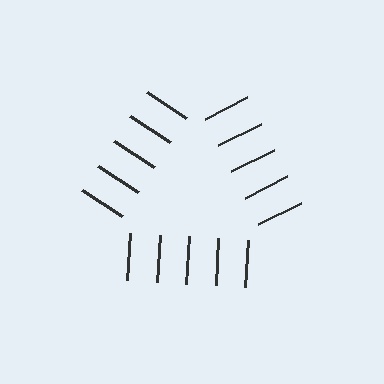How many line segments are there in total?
15 — 5 along each of the 3 edges.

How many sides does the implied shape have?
3 sides — the line-ends trace a triangle.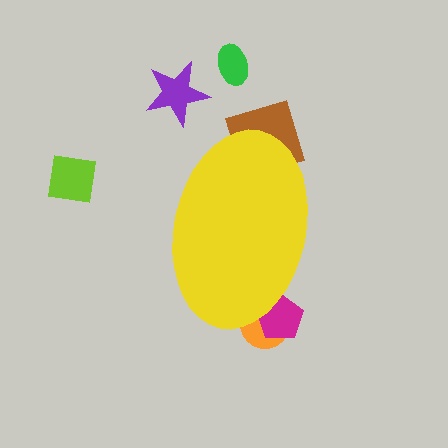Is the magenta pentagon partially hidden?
Yes, the magenta pentagon is partially hidden behind the yellow ellipse.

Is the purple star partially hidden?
No, the purple star is fully visible.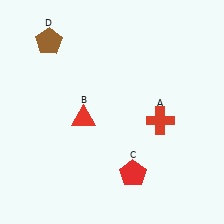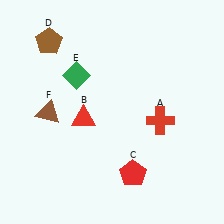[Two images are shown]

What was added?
A green diamond (E), a brown triangle (F) were added in Image 2.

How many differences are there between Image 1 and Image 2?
There are 2 differences between the two images.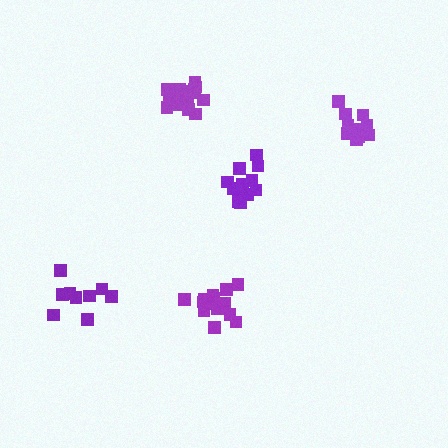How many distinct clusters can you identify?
There are 5 distinct clusters.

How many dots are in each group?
Group 1: 10 dots, Group 2: 15 dots, Group 3: 15 dots, Group 4: 10 dots, Group 5: 12 dots (62 total).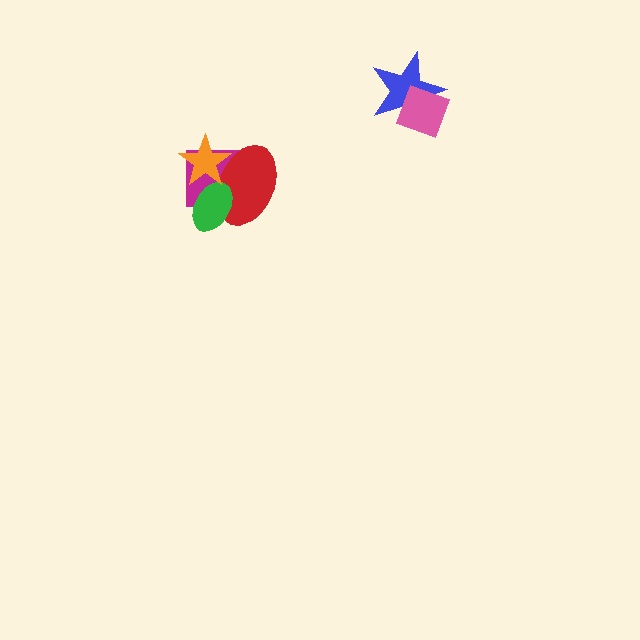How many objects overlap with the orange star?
3 objects overlap with the orange star.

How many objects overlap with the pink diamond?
1 object overlaps with the pink diamond.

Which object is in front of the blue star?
The pink diamond is in front of the blue star.